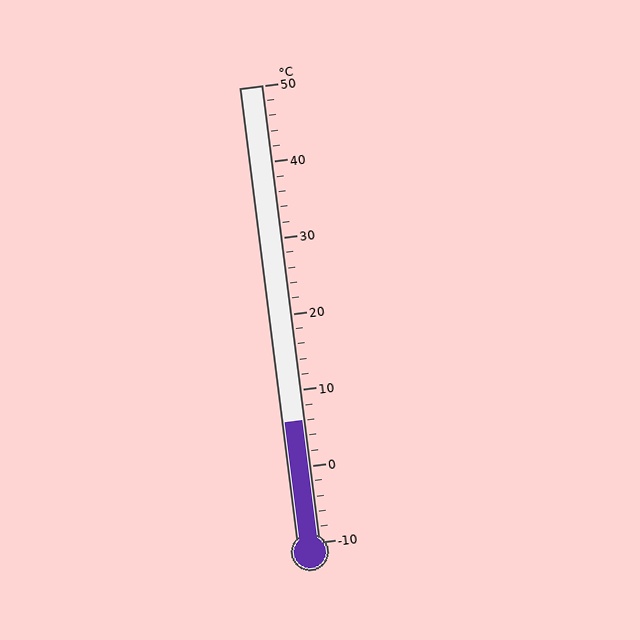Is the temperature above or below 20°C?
The temperature is below 20°C.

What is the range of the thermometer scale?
The thermometer scale ranges from -10°C to 50°C.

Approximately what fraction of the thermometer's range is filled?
The thermometer is filled to approximately 25% of its range.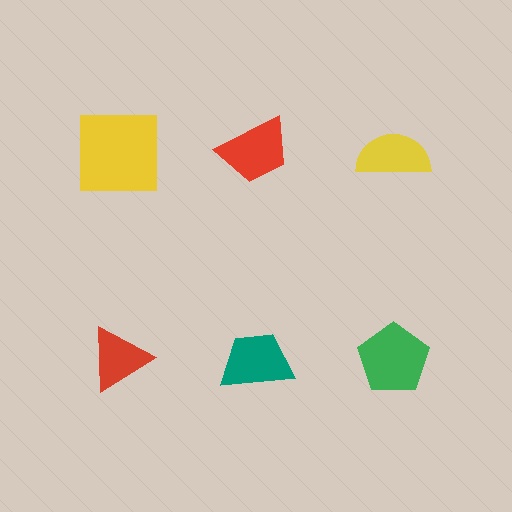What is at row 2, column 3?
A green pentagon.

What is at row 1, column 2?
A red trapezoid.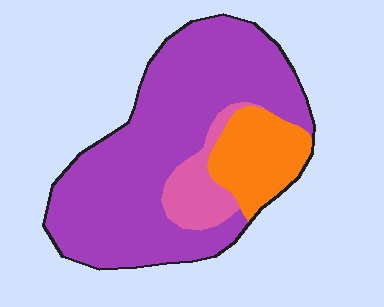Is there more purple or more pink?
Purple.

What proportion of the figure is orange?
Orange takes up between a sixth and a third of the figure.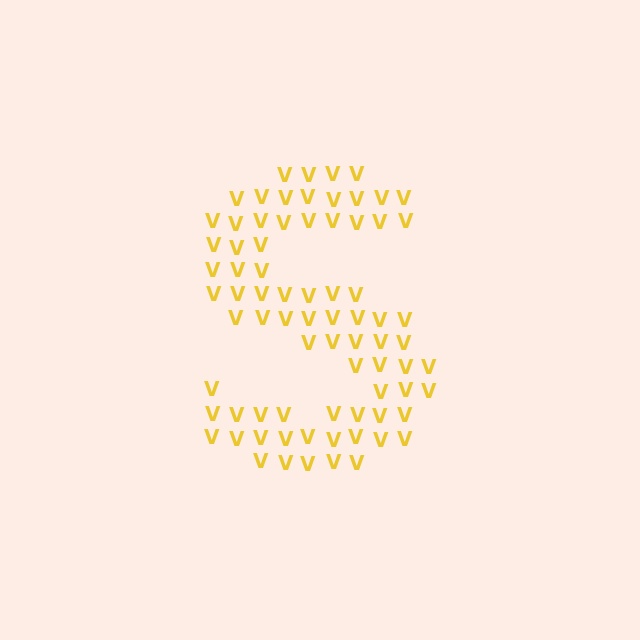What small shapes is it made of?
It is made of small letter V's.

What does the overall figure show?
The overall figure shows the letter S.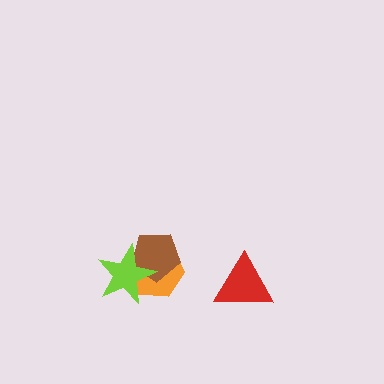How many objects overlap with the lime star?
2 objects overlap with the lime star.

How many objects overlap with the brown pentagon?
2 objects overlap with the brown pentagon.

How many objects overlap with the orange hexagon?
2 objects overlap with the orange hexagon.